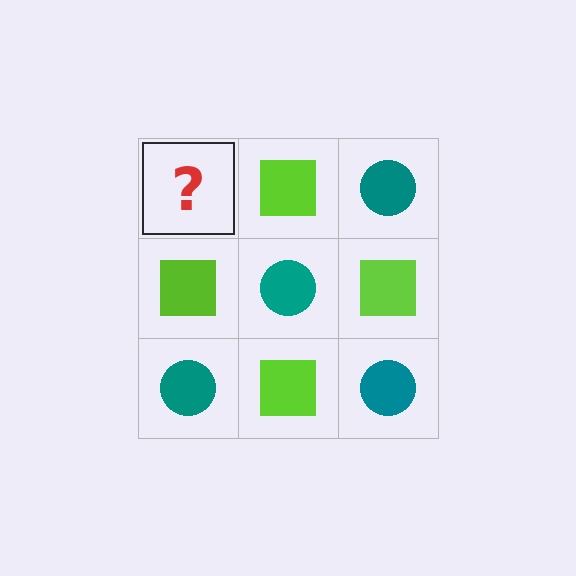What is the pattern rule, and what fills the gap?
The rule is that it alternates teal circle and lime square in a checkerboard pattern. The gap should be filled with a teal circle.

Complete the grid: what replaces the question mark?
The question mark should be replaced with a teal circle.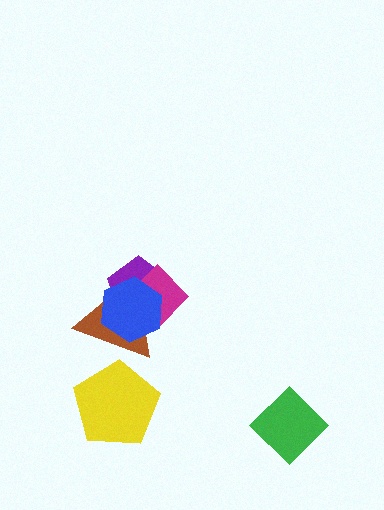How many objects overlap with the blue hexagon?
3 objects overlap with the blue hexagon.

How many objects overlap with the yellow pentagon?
0 objects overlap with the yellow pentagon.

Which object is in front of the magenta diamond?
The blue hexagon is in front of the magenta diamond.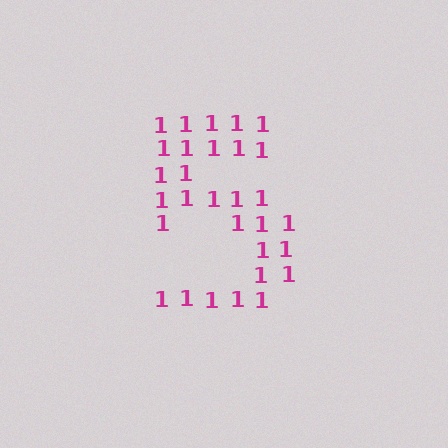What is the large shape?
The large shape is the digit 5.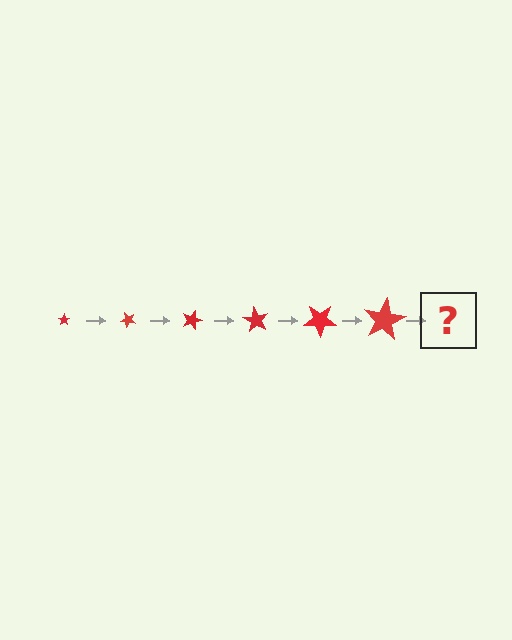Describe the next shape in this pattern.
It should be a star, larger than the previous one and rotated 270 degrees from the start.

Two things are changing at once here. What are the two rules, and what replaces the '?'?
The two rules are that the star grows larger each step and it rotates 45 degrees each step. The '?' should be a star, larger than the previous one and rotated 270 degrees from the start.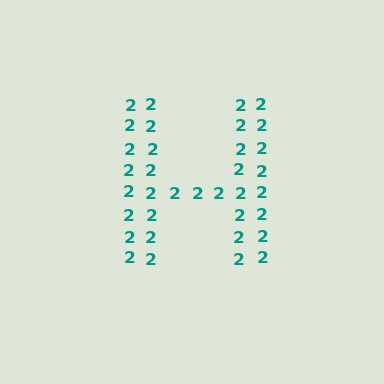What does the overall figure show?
The overall figure shows the letter H.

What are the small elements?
The small elements are digit 2's.